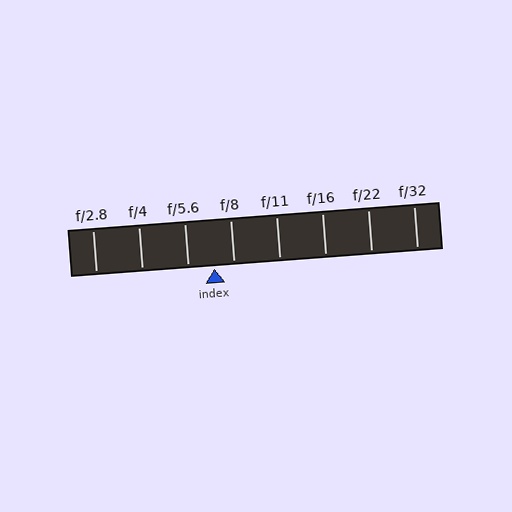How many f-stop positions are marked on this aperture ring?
There are 8 f-stop positions marked.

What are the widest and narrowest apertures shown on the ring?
The widest aperture shown is f/2.8 and the narrowest is f/32.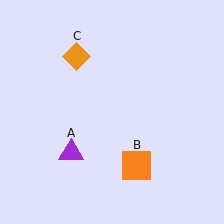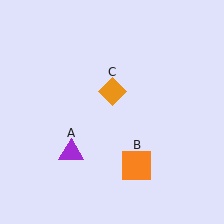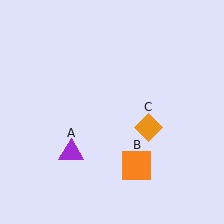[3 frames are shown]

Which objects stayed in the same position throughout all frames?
Purple triangle (object A) and orange square (object B) remained stationary.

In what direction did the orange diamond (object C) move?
The orange diamond (object C) moved down and to the right.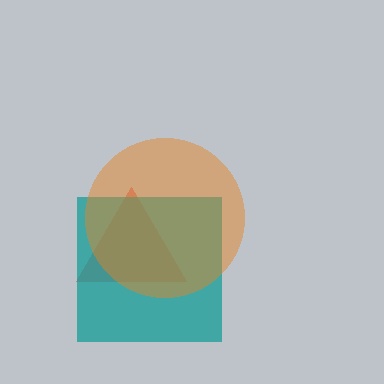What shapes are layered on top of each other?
The layered shapes are: a red triangle, a teal square, an orange circle.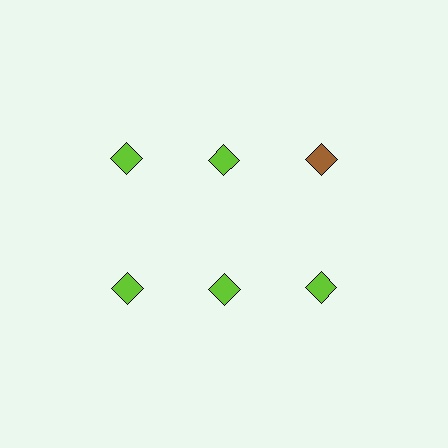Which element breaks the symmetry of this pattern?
The brown diamond in the top row, center column breaks the symmetry. All other shapes are lime diamonds.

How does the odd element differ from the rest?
It has a different color: brown instead of lime.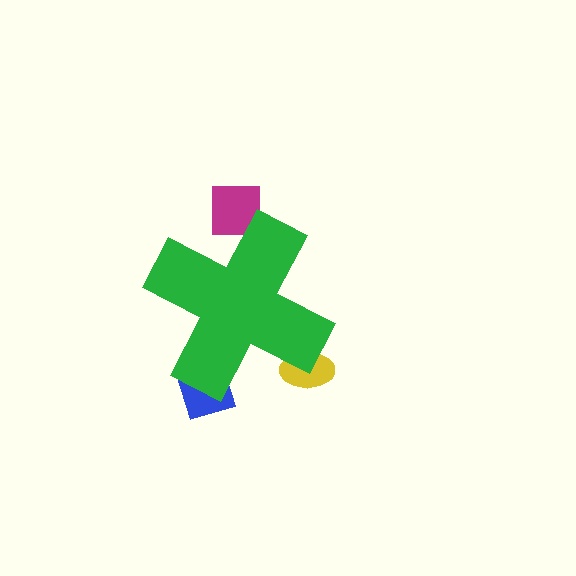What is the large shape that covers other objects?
A green cross.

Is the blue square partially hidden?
Yes, the blue square is partially hidden behind the green cross.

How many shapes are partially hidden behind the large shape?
3 shapes are partially hidden.